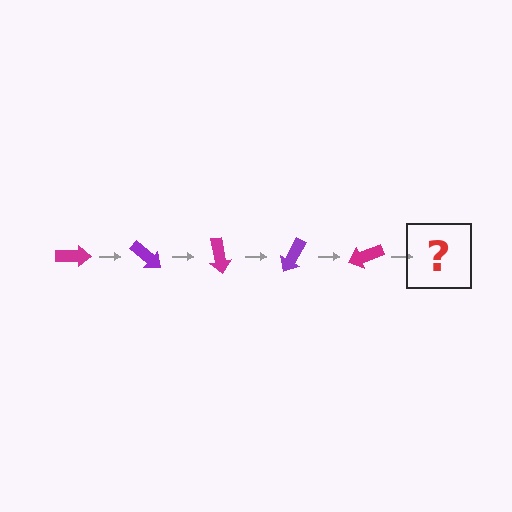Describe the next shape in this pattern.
It should be a purple arrow, rotated 200 degrees from the start.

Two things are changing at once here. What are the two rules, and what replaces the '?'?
The two rules are that it rotates 40 degrees each step and the color cycles through magenta and purple. The '?' should be a purple arrow, rotated 200 degrees from the start.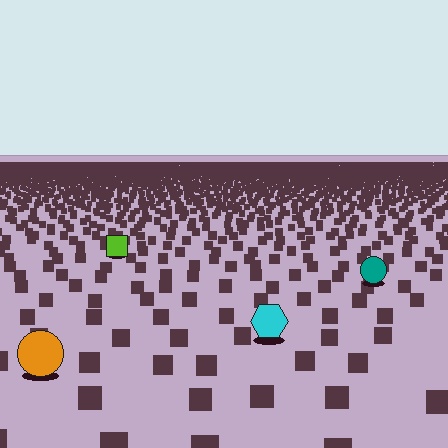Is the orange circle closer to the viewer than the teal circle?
Yes. The orange circle is closer — you can tell from the texture gradient: the ground texture is coarser near it.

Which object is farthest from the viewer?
The lime square is farthest from the viewer. It appears smaller and the ground texture around it is denser.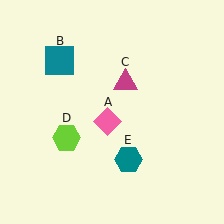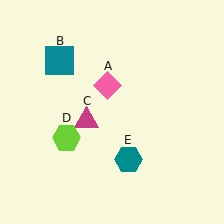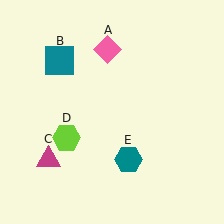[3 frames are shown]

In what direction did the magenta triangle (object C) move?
The magenta triangle (object C) moved down and to the left.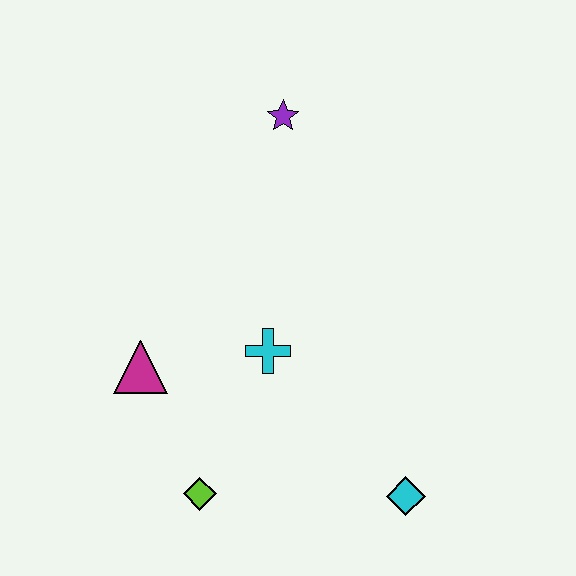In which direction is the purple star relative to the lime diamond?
The purple star is above the lime diamond.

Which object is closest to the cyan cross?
The magenta triangle is closest to the cyan cross.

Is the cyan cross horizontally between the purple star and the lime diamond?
Yes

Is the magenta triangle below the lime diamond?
No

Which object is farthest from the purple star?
The cyan diamond is farthest from the purple star.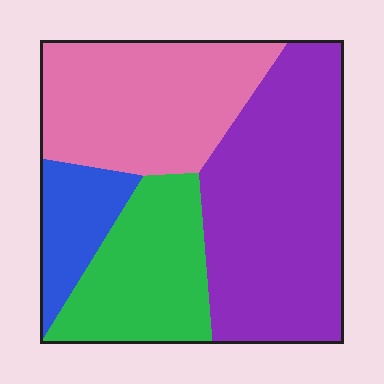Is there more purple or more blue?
Purple.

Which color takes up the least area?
Blue, at roughly 10%.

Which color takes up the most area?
Purple, at roughly 40%.